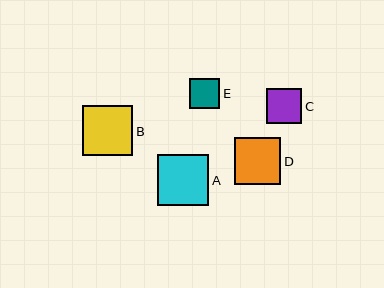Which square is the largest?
Square A is the largest with a size of approximately 51 pixels.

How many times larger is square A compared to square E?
Square A is approximately 1.7 times the size of square E.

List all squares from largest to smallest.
From largest to smallest: A, B, D, C, E.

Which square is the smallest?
Square E is the smallest with a size of approximately 30 pixels.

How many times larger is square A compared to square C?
Square A is approximately 1.5 times the size of square C.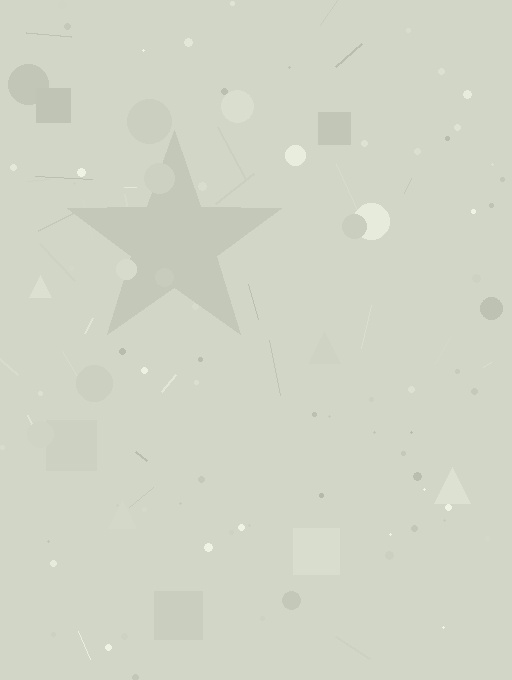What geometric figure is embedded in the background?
A star is embedded in the background.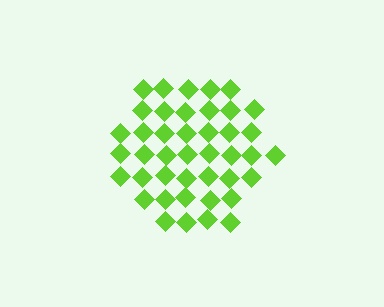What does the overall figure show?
The overall figure shows a hexagon.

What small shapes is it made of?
It is made of small diamonds.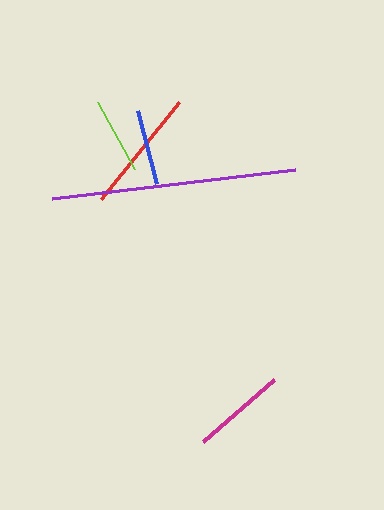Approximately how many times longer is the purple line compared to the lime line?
The purple line is approximately 3.2 times the length of the lime line.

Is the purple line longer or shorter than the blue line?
The purple line is longer than the blue line.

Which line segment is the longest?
The purple line is the longest at approximately 245 pixels.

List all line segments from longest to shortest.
From longest to shortest: purple, red, magenta, lime, blue.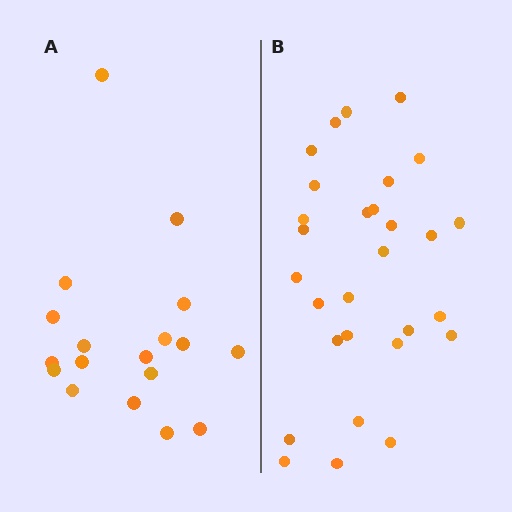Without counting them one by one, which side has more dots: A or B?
Region B (the right region) has more dots.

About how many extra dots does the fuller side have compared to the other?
Region B has roughly 12 or so more dots than region A.